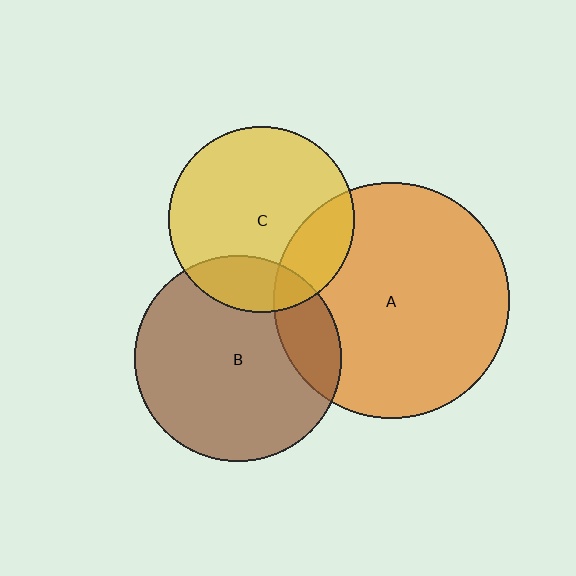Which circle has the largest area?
Circle A (orange).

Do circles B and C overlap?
Yes.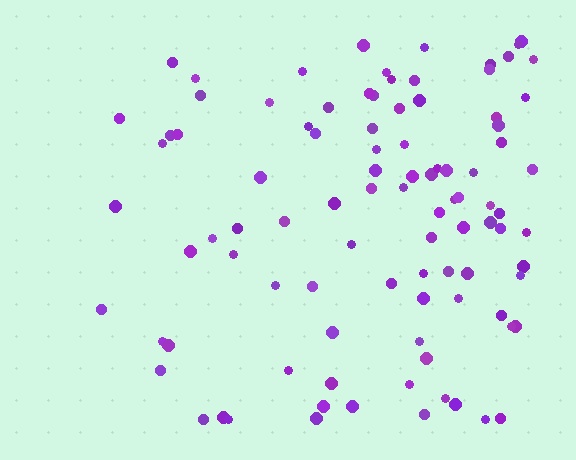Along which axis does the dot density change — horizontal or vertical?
Horizontal.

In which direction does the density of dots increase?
From left to right, with the right side densest.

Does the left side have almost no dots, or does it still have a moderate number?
Still a moderate number, just noticeably fewer than the right.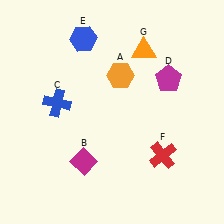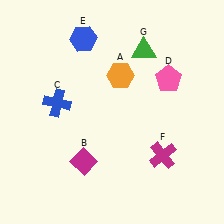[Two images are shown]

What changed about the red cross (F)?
In Image 1, F is red. In Image 2, it changed to magenta.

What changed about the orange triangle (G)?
In Image 1, G is orange. In Image 2, it changed to green.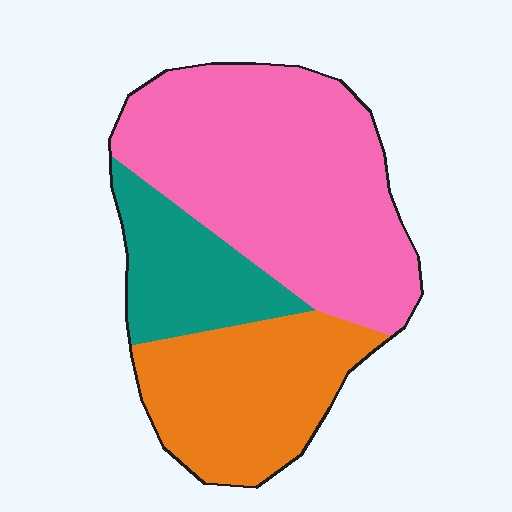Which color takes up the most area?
Pink, at roughly 55%.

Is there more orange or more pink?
Pink.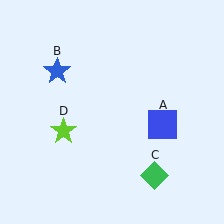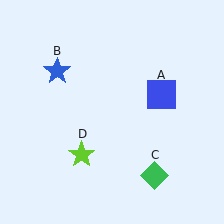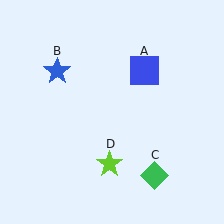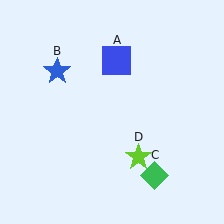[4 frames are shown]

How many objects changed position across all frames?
2 objects changed position: blue square (object A), lime star (object D).